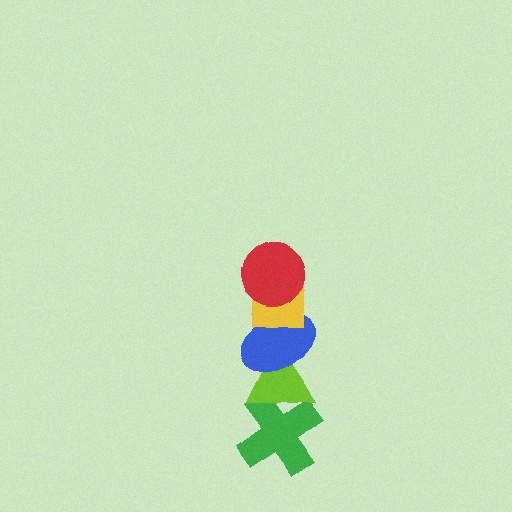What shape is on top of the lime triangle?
The blue ellipse is on top of the lime triangle.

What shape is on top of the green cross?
The lime triangle is on top of the green cross.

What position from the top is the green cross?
The green cross is 5th from the top.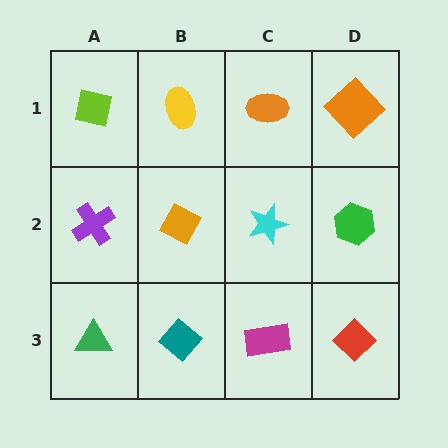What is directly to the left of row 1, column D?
An orange ellipse.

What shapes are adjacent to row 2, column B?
A yellow ellipse (row 1, column B), a teal diamond (row 3, column B), a purple cross (row 2, column A), a cyan star (row 2, column C).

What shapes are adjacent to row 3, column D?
A green hexagon (row 2, column D), a magenta rectangle (row 3, column C).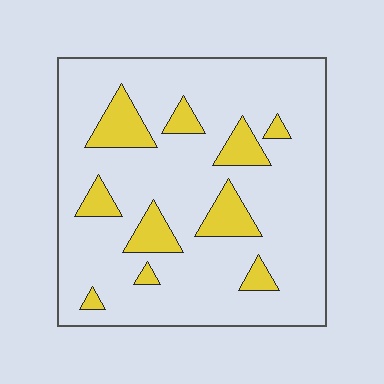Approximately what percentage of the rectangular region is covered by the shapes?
Approximately 15%.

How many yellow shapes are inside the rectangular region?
10.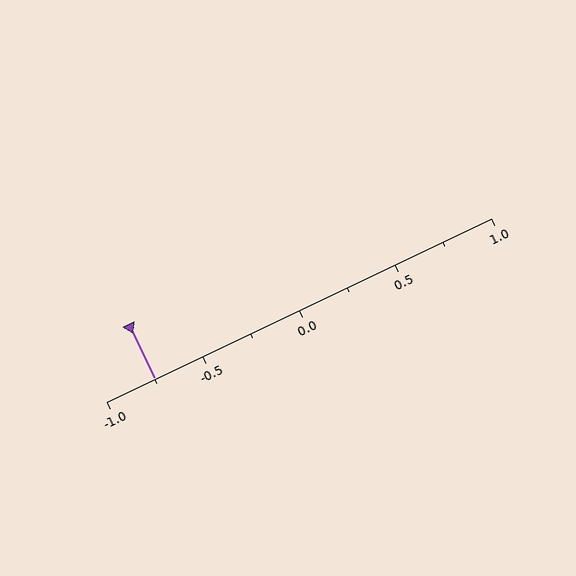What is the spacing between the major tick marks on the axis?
The major ticks are spaced 0.5 apart.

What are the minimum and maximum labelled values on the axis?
The axis runs from -1.0 to 1.0.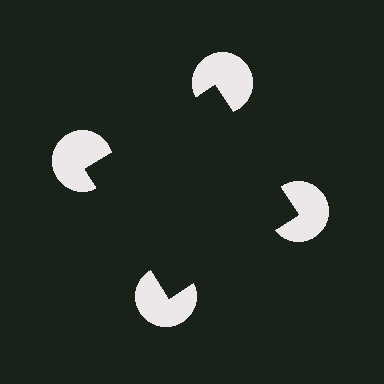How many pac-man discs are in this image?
There are 4 — one at each vertex of the illusory square.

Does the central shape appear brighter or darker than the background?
It typically appears slightly darker than the background, even though no actual brightness change is drawn.